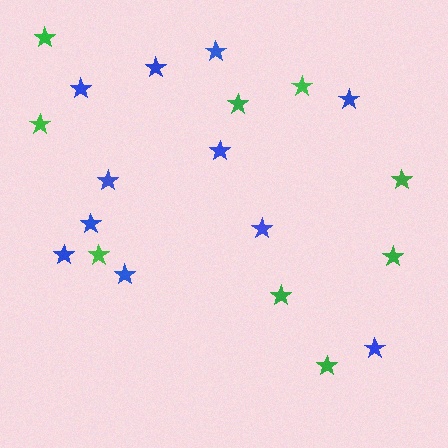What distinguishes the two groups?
There are 2 groups: one group of blue stars (11) and one group of green stars (9).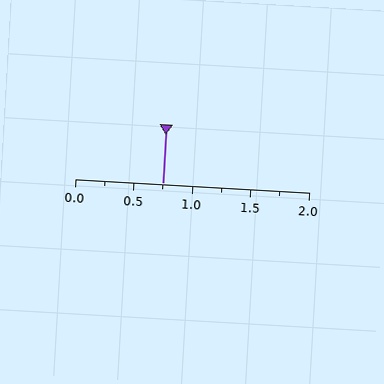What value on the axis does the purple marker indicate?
The marker indicates approximately 0.75.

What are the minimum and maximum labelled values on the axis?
The axis runs from 0.0 to 2.0.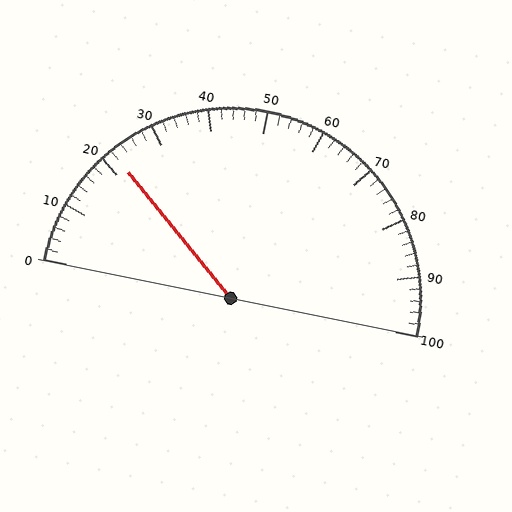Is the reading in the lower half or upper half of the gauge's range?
The reading is in the lower half of the range (0 to 100).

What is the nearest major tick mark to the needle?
The nearest major tick mark is 20.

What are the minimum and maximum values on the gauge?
The gauge ranges from 0 to 100.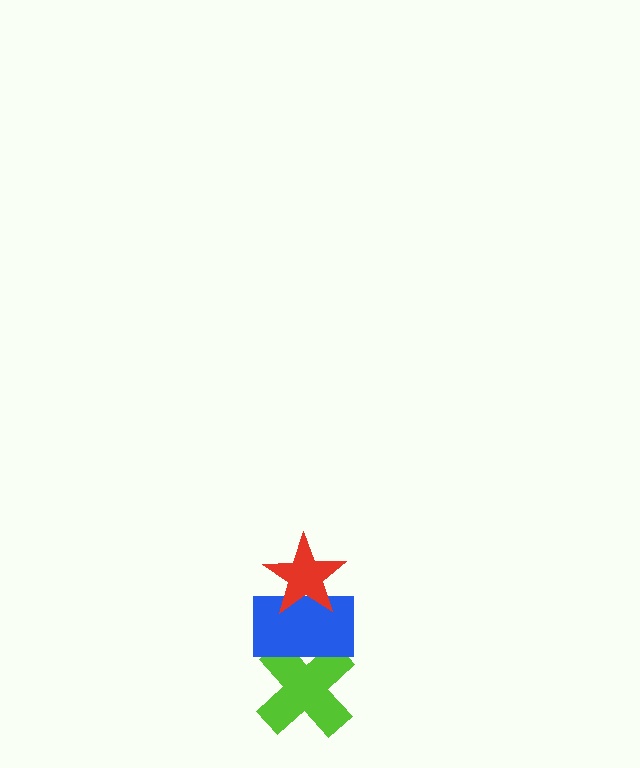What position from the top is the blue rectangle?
The blue rectangle is 2nd from the top.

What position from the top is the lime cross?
The lime cross is 3rd from the top.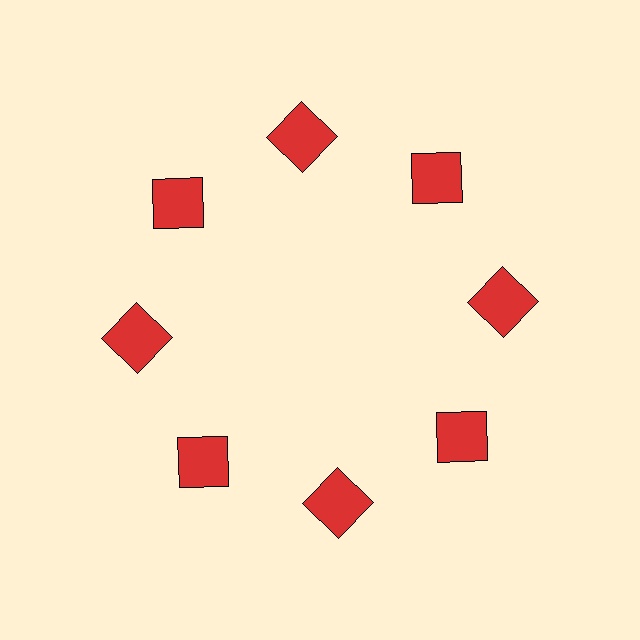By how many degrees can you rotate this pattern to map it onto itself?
The pattern maps onto itself every 45 degrees of rotation.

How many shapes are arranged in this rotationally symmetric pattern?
There are 8 shapes, arranged in 8 groups of 1.